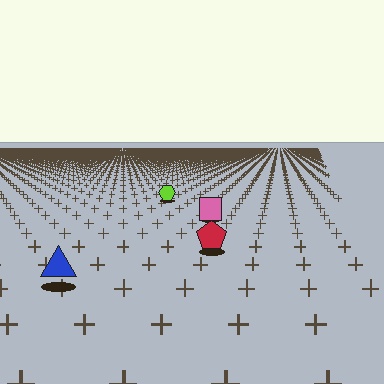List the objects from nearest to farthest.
From nearest to farthest: the blue triangle, the red pentagon, the pink square, the lime hexagon.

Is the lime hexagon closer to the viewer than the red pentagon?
No. The red pentagon is closer — you can tell from the texture gradient: the ground texture is coarser near it.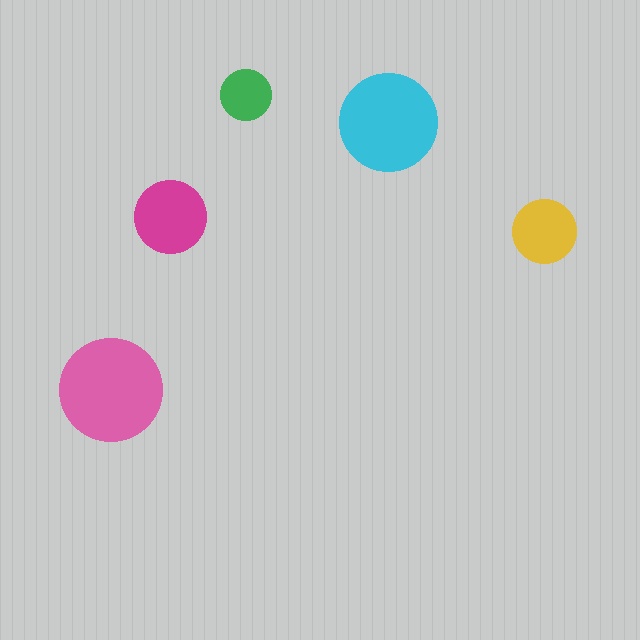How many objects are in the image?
There are 5 objects in the image.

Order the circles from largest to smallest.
the pink one, the cyan one, the magenta one, the yellow one, the green one.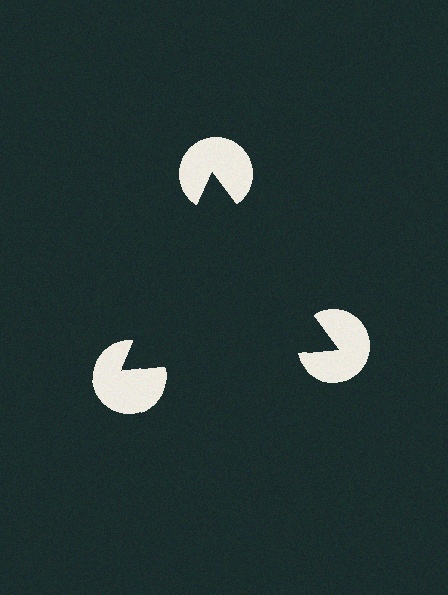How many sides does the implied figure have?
3 sides.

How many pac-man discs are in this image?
There are 3 — one at each vertex of the illusory triangle.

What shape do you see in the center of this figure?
An illusory triangle — its edges are inferred from the aligned wedge cuts in the pac-man discs, not physically drawn.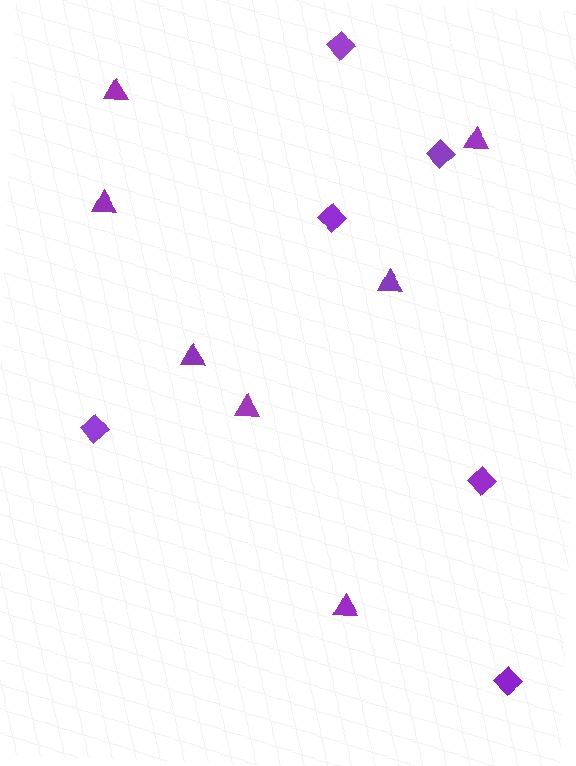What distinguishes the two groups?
There are 2 groups: one group of diamonds (6) and one group of triangles (7).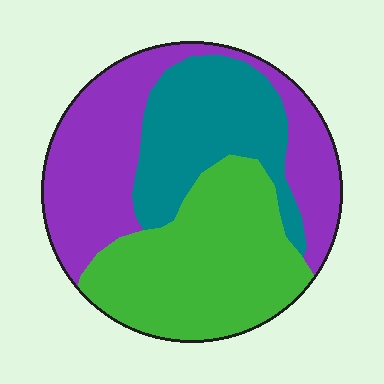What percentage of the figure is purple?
Purple takes up between a third and a half of the figure.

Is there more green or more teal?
Green.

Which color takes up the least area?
Teal, at roughly 25%.